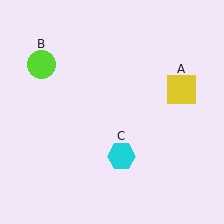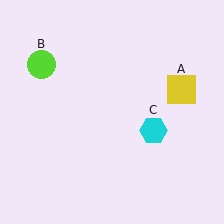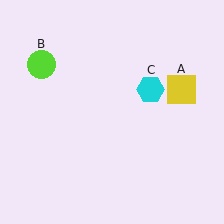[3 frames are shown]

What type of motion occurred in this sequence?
The cyan hexagon (object C) rotated counterclockwise around the center of the scene.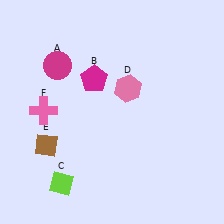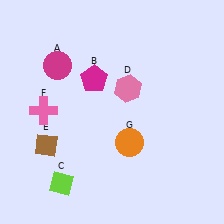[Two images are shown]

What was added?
An orange circle (G) was added in Image 2.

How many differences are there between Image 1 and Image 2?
There is 1 difference between the two images.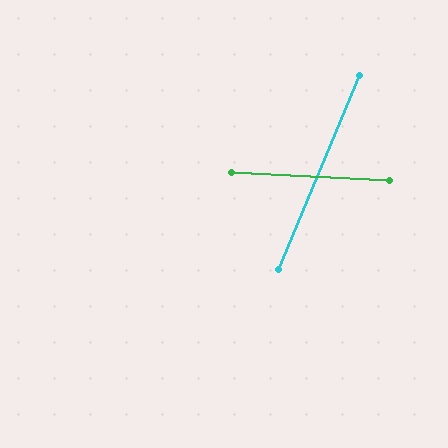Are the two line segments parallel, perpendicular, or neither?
Neither parallel nor perpendicular — they differ by about 70°.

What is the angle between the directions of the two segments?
Approximately 70 degrees.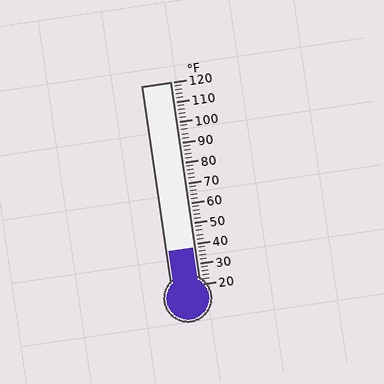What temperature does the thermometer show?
The thermometer shows approximately 38°F.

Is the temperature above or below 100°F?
The temperature is below 100°F.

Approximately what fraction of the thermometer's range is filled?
The thermometer is filled to approximately 20% of its range.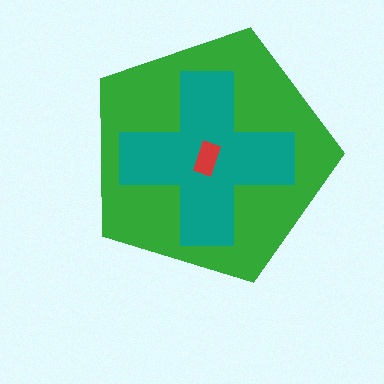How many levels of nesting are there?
3.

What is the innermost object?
The red rectangle.